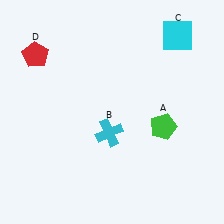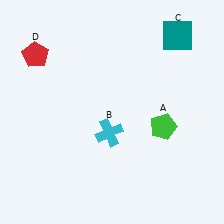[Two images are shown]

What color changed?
The square (C) changed from cyan in Image 1 to teal in Image 2.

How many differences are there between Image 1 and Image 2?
There is 1 difference between the two images.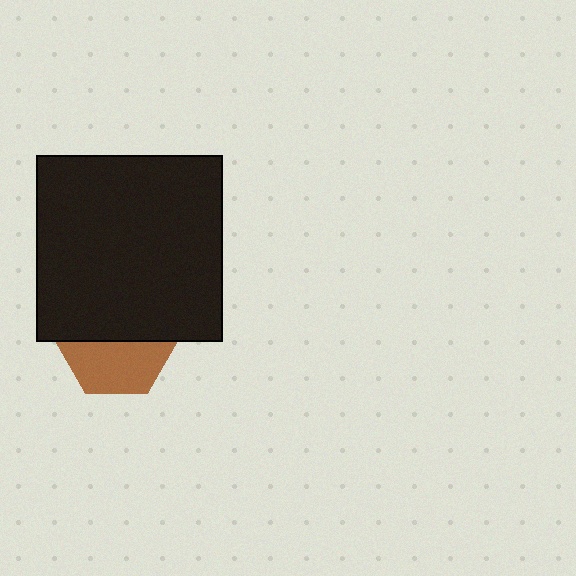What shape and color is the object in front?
The object in front is a black square.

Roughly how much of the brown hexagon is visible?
About half of it is visible (roughly 48%).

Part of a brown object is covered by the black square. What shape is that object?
It is a hexagon.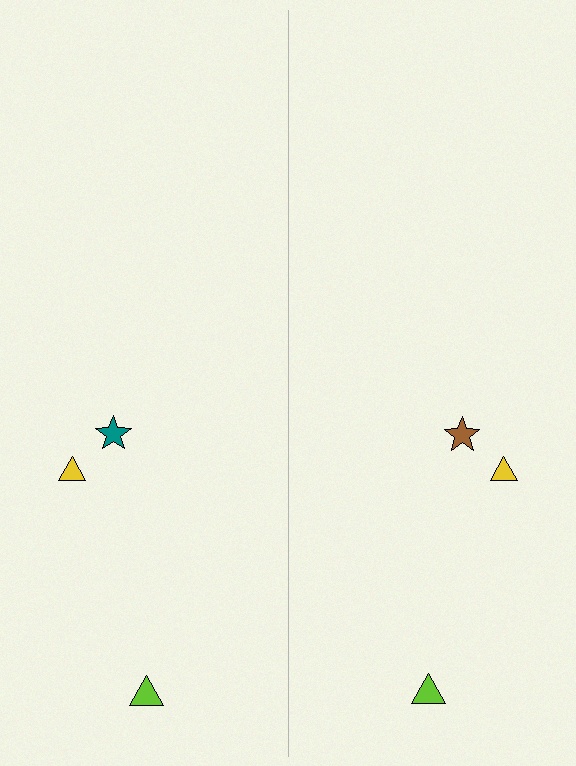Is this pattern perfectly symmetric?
No, the pattern is not perfectly symmetric. The brown star on the right side breaks the symmetry — its mirror counterpart is teal.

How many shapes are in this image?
There are 6 shapes in this image.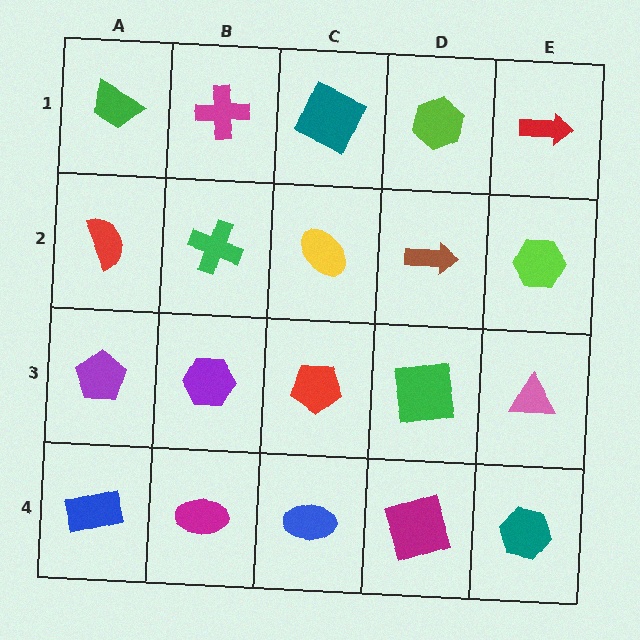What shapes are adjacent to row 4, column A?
A purple pentagon (row 3, column A), a magenta ellipse (row 4, column B).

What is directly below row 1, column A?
A red semicircle.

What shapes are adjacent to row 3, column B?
A green cross (row 2, column B), a magenta ellipse (row 4, column B), a purple pentagon (row 3, column A), a red pentagon (row 3, column C).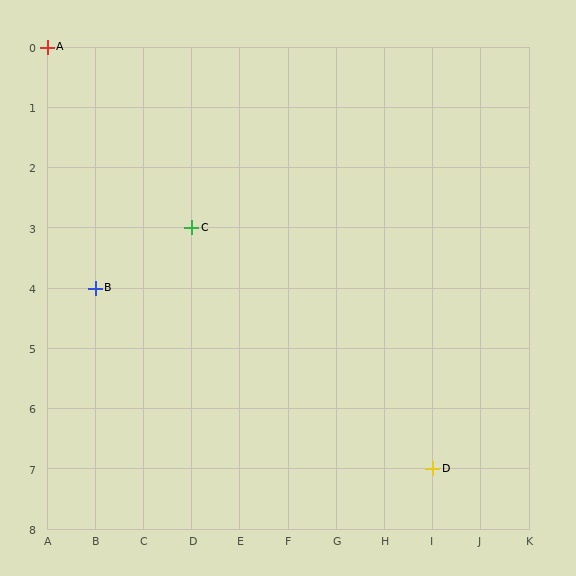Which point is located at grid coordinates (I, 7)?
Point D is at (I, 7).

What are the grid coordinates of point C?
Point C is at grid coordinates (D, 3).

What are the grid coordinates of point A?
Point A is at grid coordinates (A, 0).